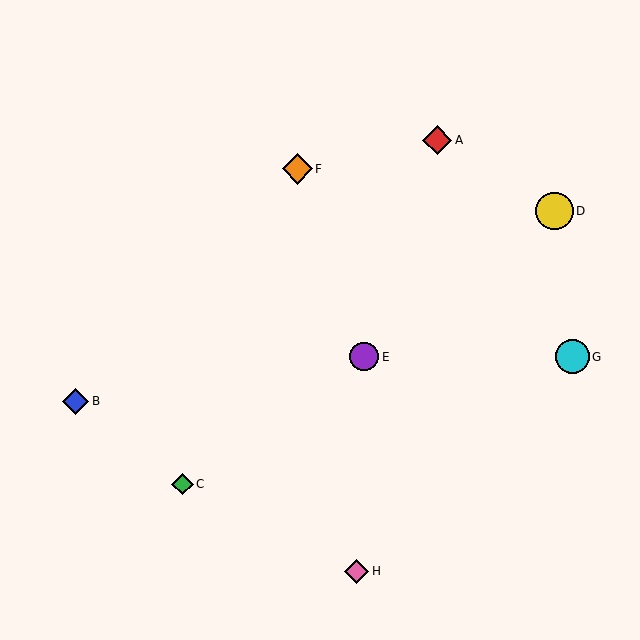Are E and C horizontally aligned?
No, E is at y≈357 and C is at y≈484.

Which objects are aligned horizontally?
Objects E, G are aligned horizontally.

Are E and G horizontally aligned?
Yes, both are at y≈357.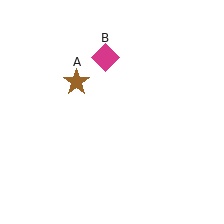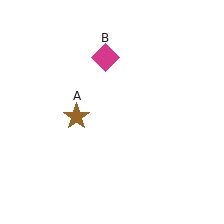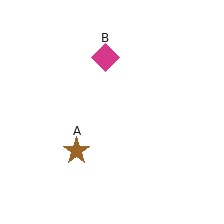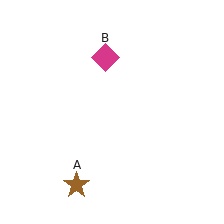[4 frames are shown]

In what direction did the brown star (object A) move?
The brown star (object A) moved down.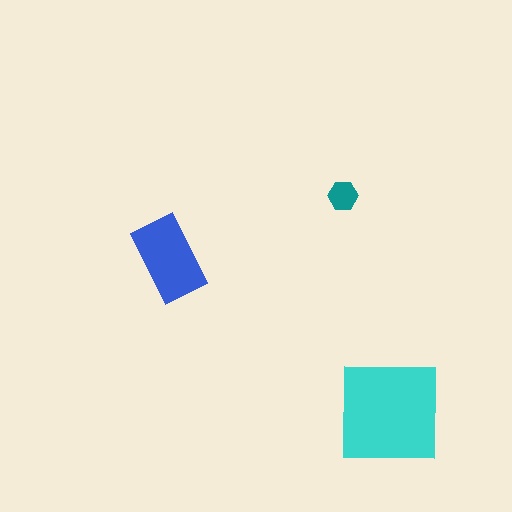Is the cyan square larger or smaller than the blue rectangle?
Larger.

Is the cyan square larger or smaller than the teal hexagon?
Larger.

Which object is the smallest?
The teal hexagon.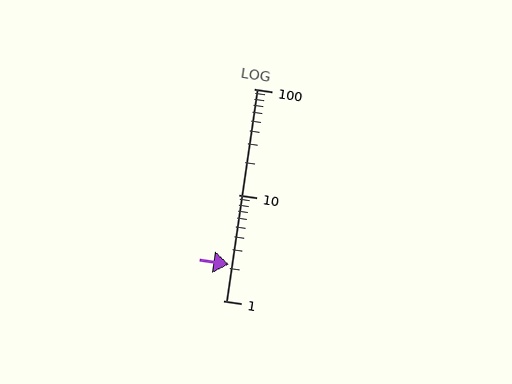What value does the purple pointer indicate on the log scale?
The pointer indicates approximately 2.2.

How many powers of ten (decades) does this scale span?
The scale spans 2 decades, from 1 to 100.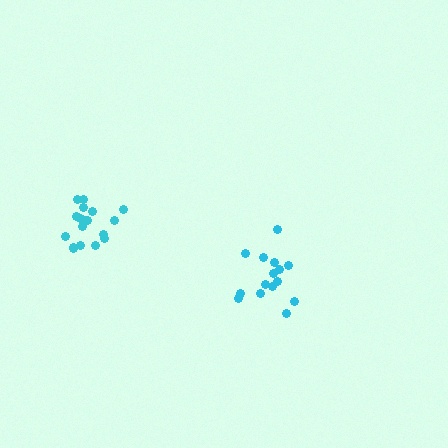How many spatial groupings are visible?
There are 2 spatial groupings.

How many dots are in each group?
Group 1: 15 dots, Group 2: 18 dots (33 total).